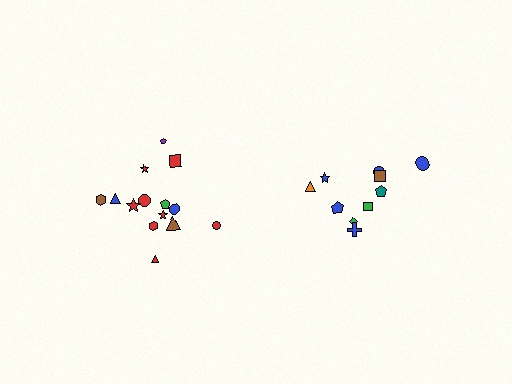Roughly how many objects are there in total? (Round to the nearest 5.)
Roughly 25 objects in total.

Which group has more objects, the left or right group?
The left group.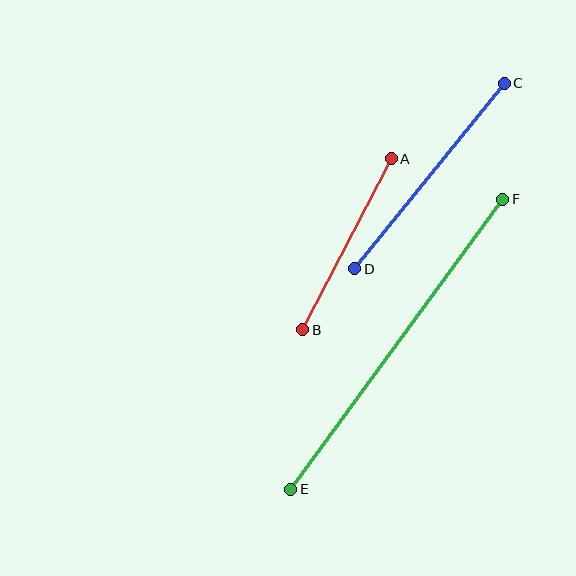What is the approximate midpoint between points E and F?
The midpoint is at approximately (397, 344) pixels.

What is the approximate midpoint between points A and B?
The midpoint is at approximately (347, 244) pixels.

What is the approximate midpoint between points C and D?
The midpoint is at approximately (430, 176) pixels.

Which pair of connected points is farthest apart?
Points E and F are farthest apart.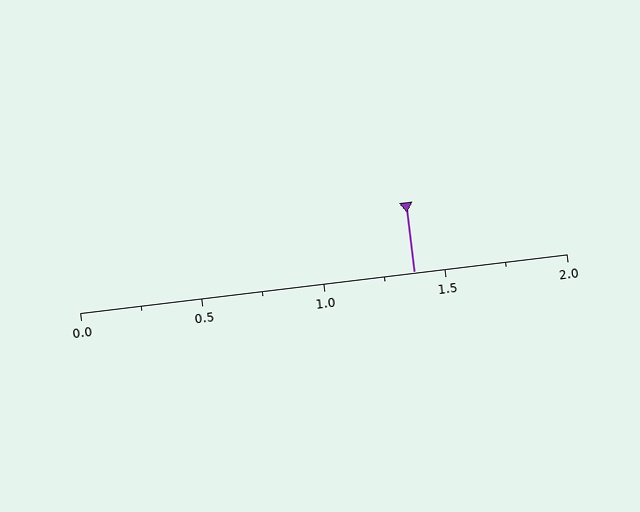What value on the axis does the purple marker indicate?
The marker indicates approximately 1.38.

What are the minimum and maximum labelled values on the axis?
The axis runs from 0.0 to 2.0.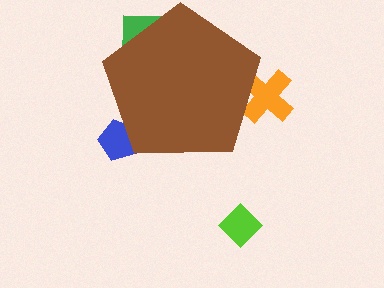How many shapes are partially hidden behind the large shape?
3 shapes are partially hidden.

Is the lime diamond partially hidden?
No, the lime diamond is fully visible.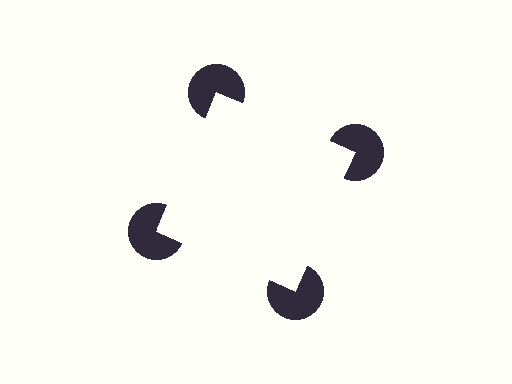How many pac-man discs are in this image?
There are 4 — one at each vertex of the illusory square.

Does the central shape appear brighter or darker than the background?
It typically appears slightly brighter than the background, even though no actual brightness change is drawn.